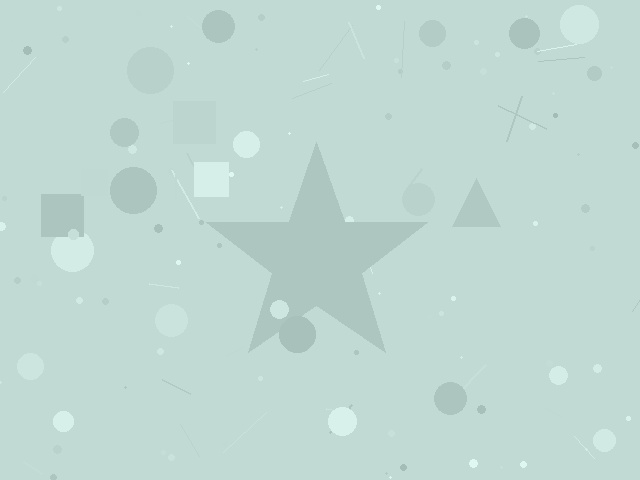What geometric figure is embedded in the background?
A star is embedded in the background.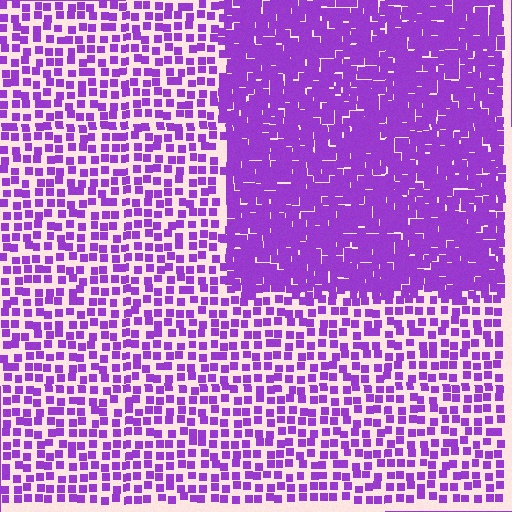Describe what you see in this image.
The image contains small purple elements arranged at two different densities. A rectangle-shaped region is visible where the elements are more densely packed than the surrounding area.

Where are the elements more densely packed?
The elements are more densely packed inside the rectangle boundary.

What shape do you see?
I see a rectangle.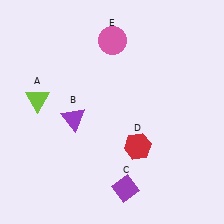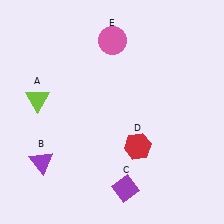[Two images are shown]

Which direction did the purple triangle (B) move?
The purple triangle (B) moved down.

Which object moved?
The purple triangle (B) moved down.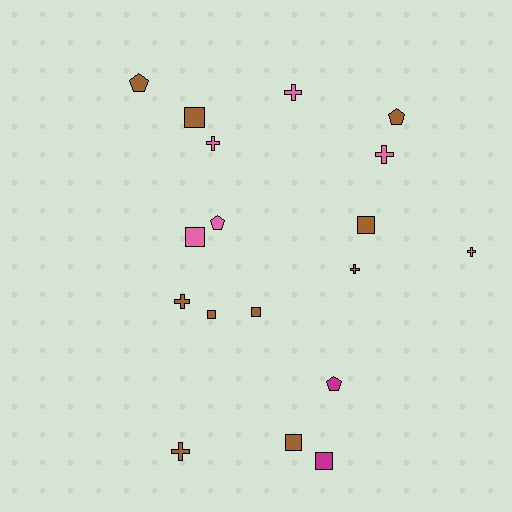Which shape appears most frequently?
Cross, with 7 objects.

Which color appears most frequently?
Brown, with 10 objects.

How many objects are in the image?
There are 18 objects.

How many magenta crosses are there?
There are no magenta crosses.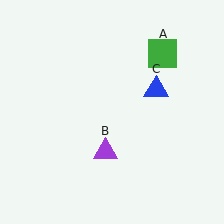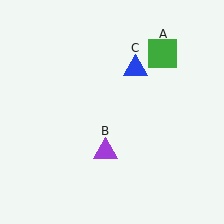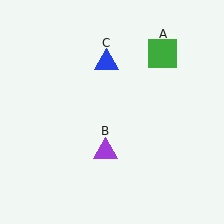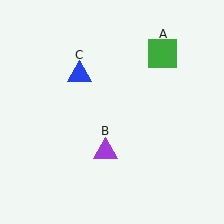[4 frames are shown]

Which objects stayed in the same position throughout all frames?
Green square (object A) and purple triangle (object B) remained stationary.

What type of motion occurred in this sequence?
The blue triangle (object C) rotated counterclockwise around the center of the scene.